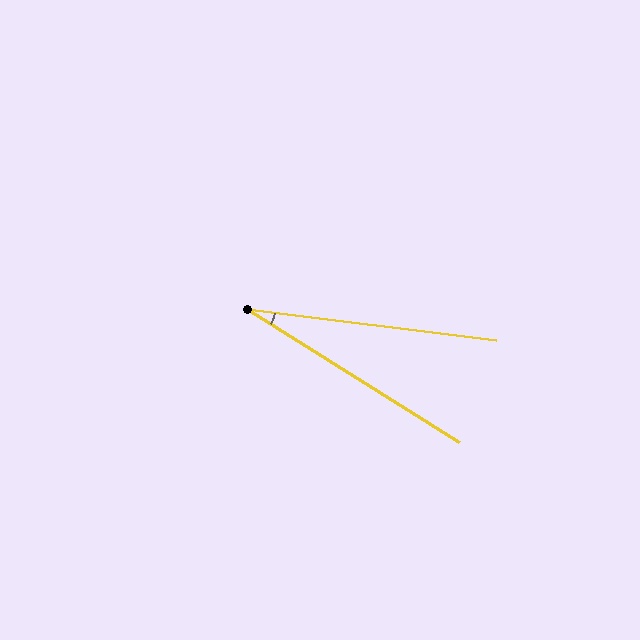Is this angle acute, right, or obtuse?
It is acute.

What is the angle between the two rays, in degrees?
Approximately 25 degrees.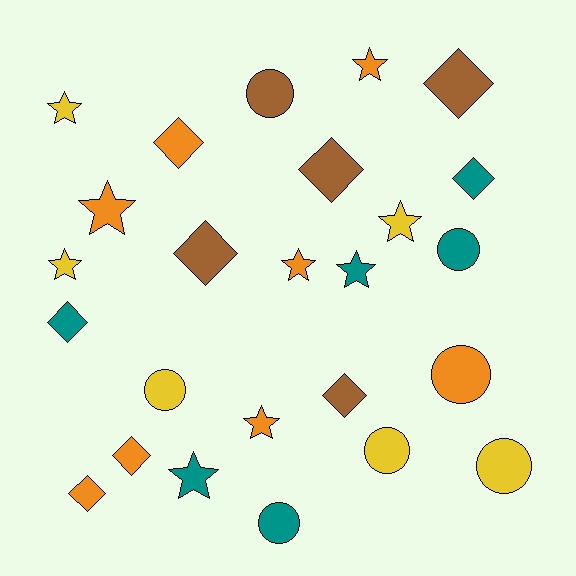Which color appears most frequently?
Orange, with 8 objects.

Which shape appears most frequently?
Diamond, with 9 objects.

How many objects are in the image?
There are 25 objects.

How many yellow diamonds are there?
There are no yellow diamonds.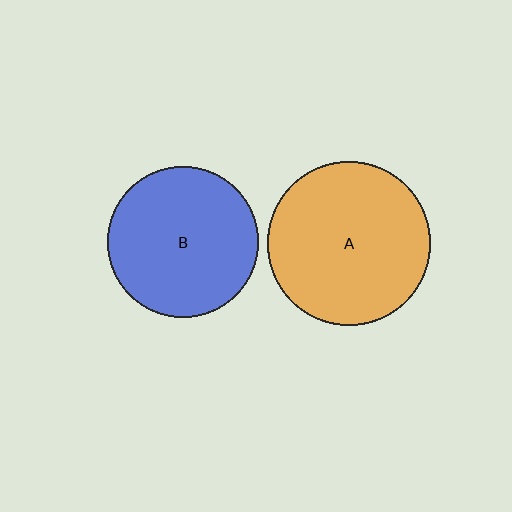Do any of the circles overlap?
No, none of the circles overlap.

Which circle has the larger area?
Circle A (orange).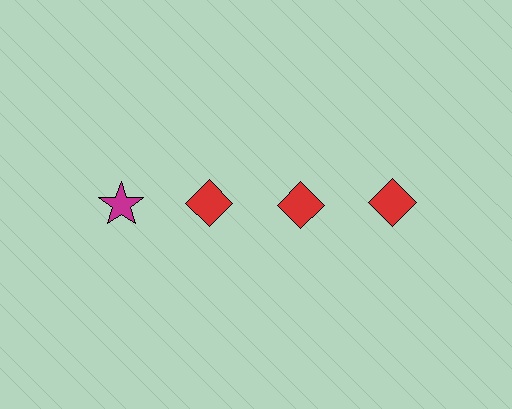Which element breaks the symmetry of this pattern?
The magenta star in the top row, leftmost column breaks the symmetry. All other shapes are red diamonds.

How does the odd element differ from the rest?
It differs in both color (magenta instead of red) and shape (star instead of diamond).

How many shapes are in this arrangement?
There are 4 shapes arranged in a grid pattern.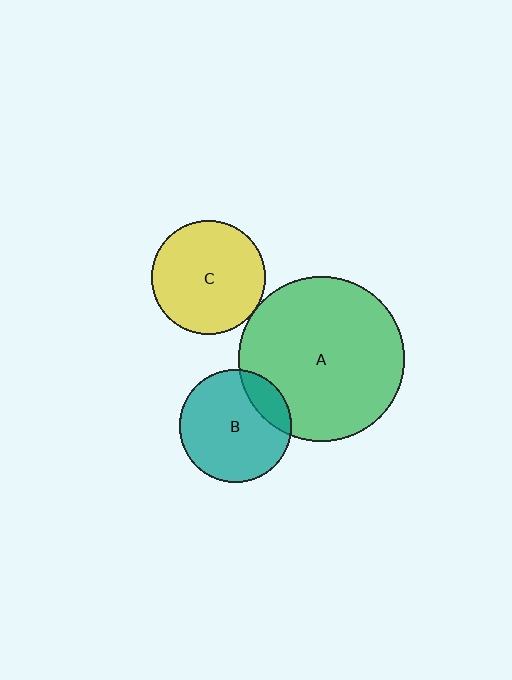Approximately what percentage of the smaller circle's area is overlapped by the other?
Approximately 5%.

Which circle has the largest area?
Circle A (green).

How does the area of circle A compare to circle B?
Approximately 2.1 times.